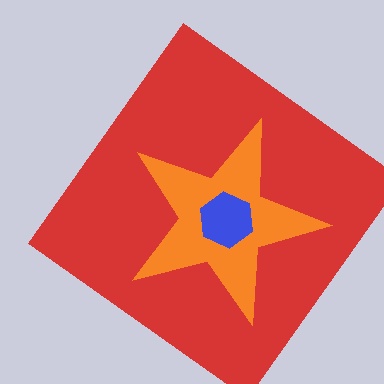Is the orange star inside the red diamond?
Yes.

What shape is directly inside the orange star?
The blue hexagon.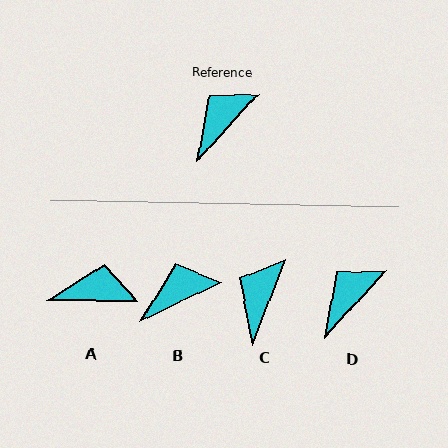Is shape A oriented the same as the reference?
No, it is off by about 48 degrees.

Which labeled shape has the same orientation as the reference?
D.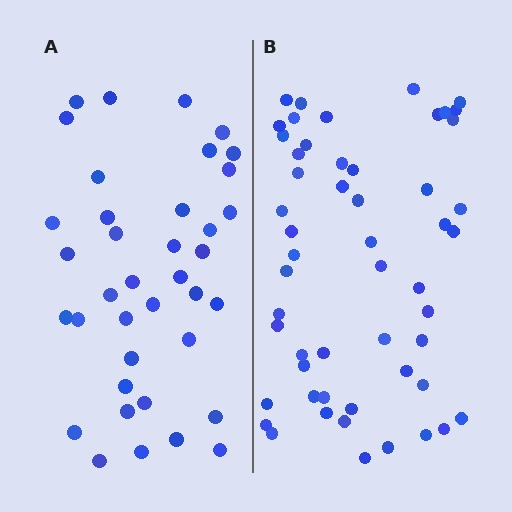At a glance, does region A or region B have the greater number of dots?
Region B (the right region) has more dots.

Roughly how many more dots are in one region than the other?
Region B has approximately 15 more dots than region A.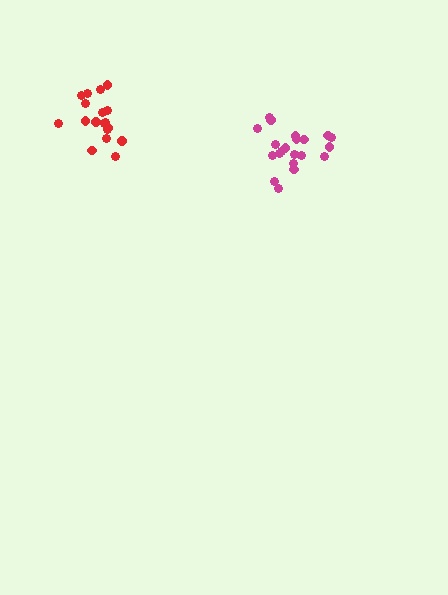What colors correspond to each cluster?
The clusters are colored: red, magenta.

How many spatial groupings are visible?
There are 2 spatial groupings.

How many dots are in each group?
Group 1: 18 dots, Group 2: 21 dots (39 total).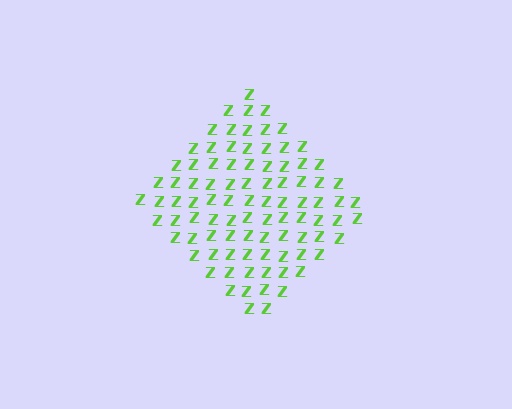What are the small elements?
The small elements are letter Z's.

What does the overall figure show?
The overall figure shows a diamond.